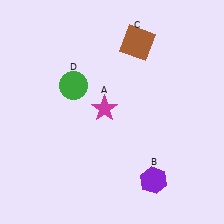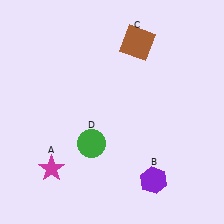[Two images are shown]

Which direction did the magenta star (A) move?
The magenta star (A) moved down.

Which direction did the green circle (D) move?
The green circle (D) moved down.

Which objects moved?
The objects that moved are: the magenta star (A), the green circle (D).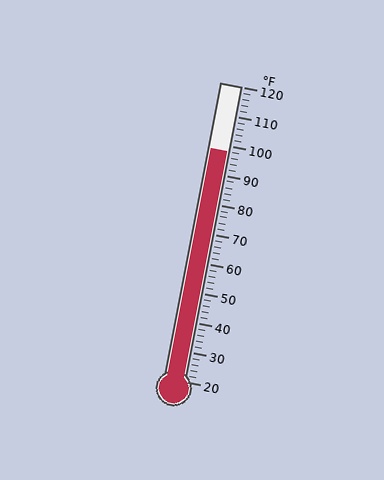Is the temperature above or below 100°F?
The temperature is below 100°F.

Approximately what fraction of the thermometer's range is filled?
The thermometer is filled to approximately 80% of its range.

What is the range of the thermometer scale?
The thermometer scale ranges from 20°F to 120°F.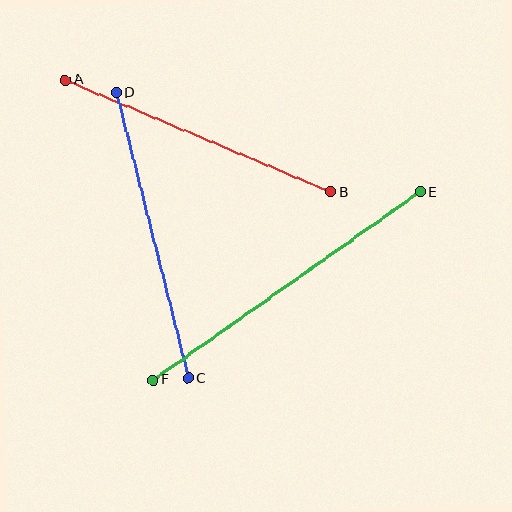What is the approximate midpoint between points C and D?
The midpoint is at approximately (152, 235) pixels.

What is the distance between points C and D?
The distance is approximately 294 pixels.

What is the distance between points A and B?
The distance is approximately 288 pixels.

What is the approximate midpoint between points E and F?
The midpoint is at approximately (287, 286) pixels.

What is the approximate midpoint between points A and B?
The midpoint is at approximately (198, 136) pixels.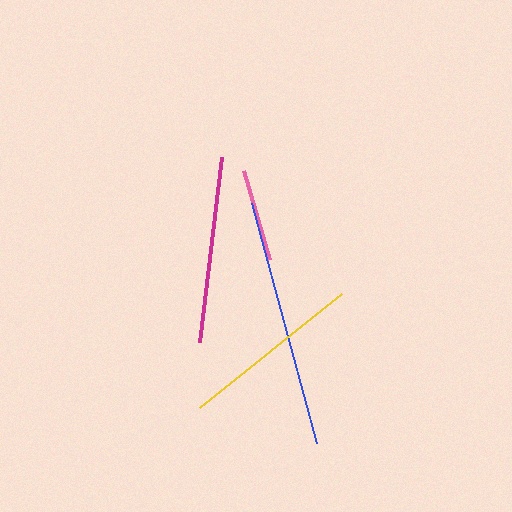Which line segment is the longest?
The blue line is the longest at approximately 248 pixels.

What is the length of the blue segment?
The blue segment is approximately 248 pixels long.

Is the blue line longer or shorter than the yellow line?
The blue line is longer than the yellow line.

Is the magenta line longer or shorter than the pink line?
The magenta line is longer than the pink line.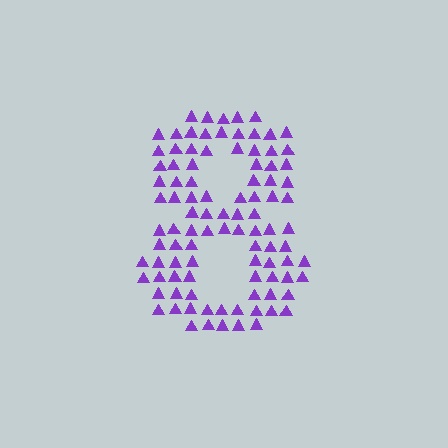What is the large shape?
The large shape is the digit 8.